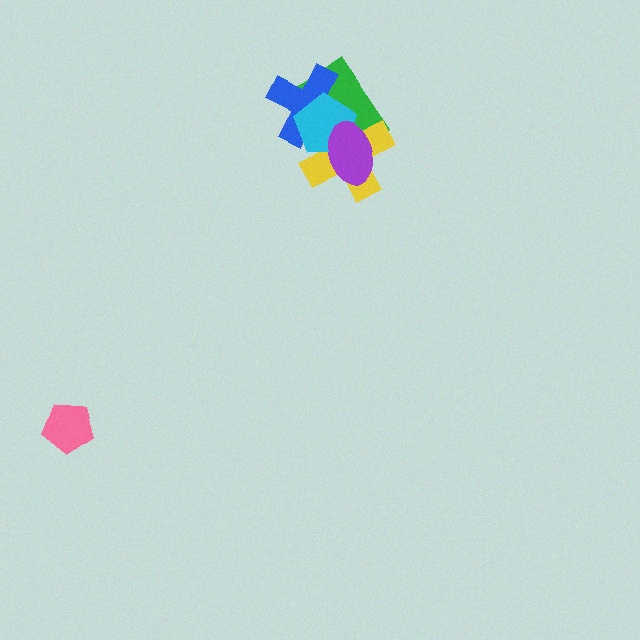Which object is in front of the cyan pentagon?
The purple ellipse is in front of the cyan pentagon.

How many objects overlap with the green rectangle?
4 objects overlap with the green rectangle.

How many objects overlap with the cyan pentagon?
4 objects overlap with the cyan pentagon.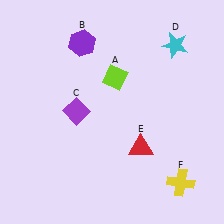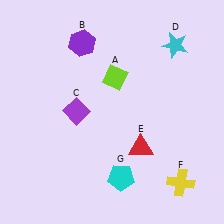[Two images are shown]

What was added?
A cyan pentagon (G) was added in Image 2.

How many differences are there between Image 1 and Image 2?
There is 1 difference between the two images.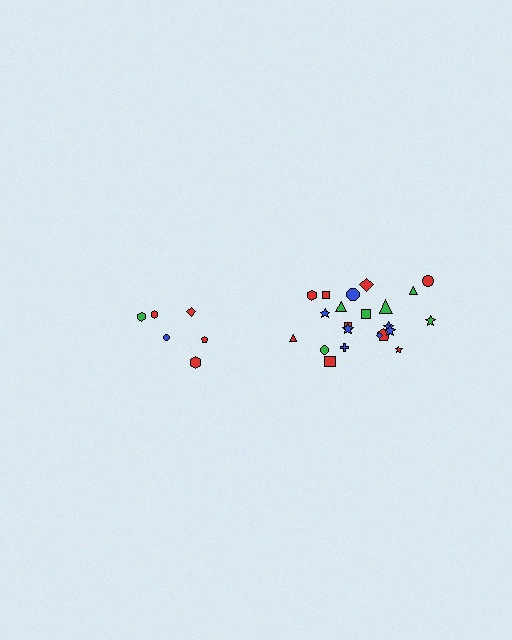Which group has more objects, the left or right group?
The right group.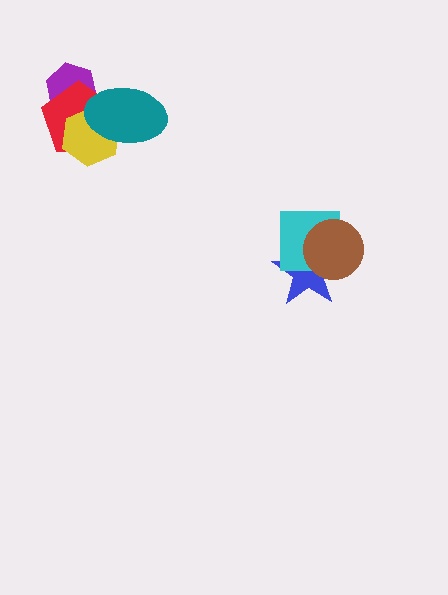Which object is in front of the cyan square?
The brown circle is in front of the cyan square.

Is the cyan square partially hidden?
Yes, it is partially covered by another shape.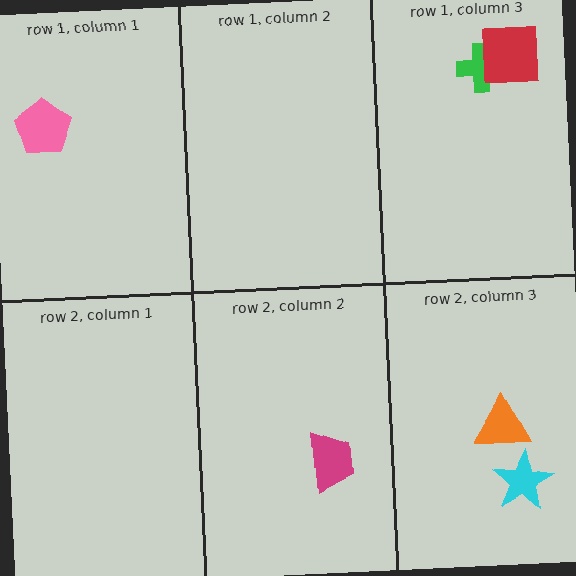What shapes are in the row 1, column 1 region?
The pink pentagon.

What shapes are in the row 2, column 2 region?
The magenta trapezoid.